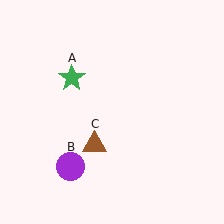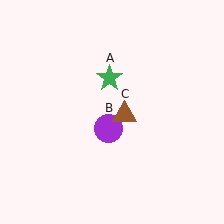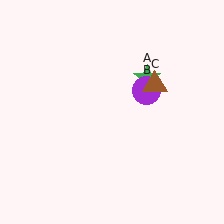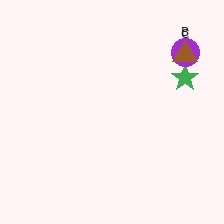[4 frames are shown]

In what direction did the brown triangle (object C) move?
The brown triangle (object C) moved up and to the right.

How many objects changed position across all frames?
3 objects changed position: green star (object A), purple circle (object B), brown triangle (object C).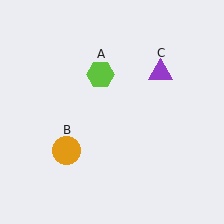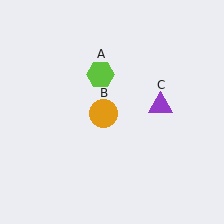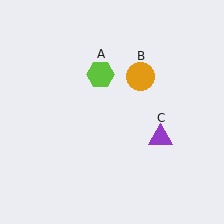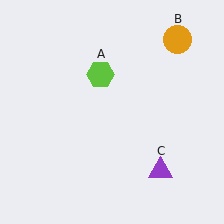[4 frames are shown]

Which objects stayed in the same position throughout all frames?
Lime hexagon (object A) remained stationary.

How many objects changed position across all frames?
2 objects changed position: orange circle (object B), purple triangle (object C).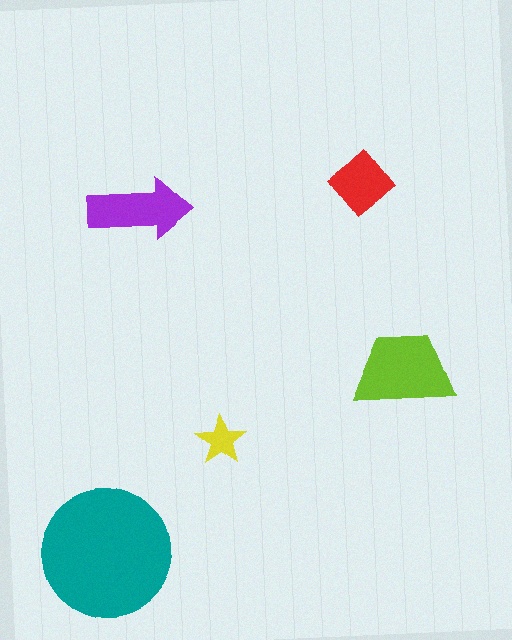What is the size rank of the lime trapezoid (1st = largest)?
2nd.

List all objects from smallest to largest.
The yellow star, the red diamond, the purple arrow, the lime trapezoid, the teal circle.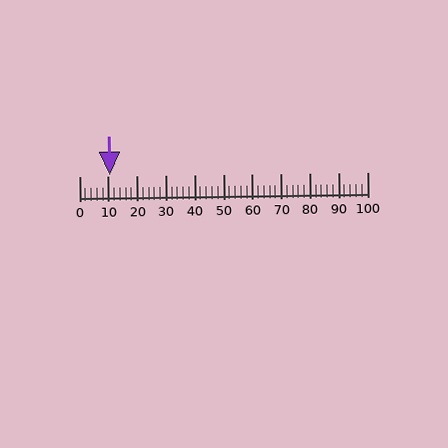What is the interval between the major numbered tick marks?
The major tick marks are spaced 10 units apart.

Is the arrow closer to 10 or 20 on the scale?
The arrow is closer to 10.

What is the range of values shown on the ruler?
The ruler shows values from 0 to 100.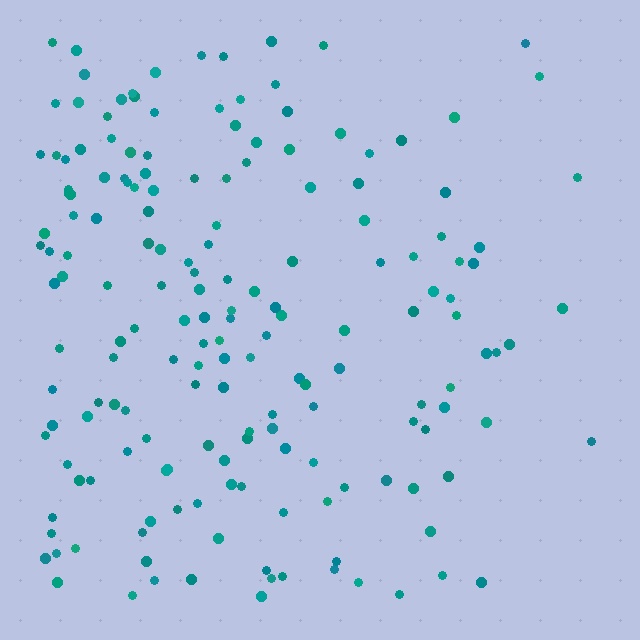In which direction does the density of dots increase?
From right to left, with the left side densest.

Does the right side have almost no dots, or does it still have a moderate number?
Still a moderate number, just noticeably fewer than the left.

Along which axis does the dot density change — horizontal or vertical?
Horizontal.